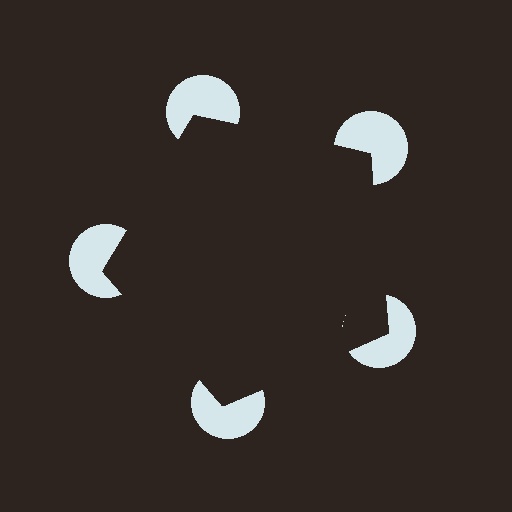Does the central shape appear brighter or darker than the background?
It typically appears slightly darker than the background, even though no actual brightness change is drawn.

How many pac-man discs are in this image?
There are 5 — one at each vertex of the illusory pentagon.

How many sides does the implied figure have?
5 sides.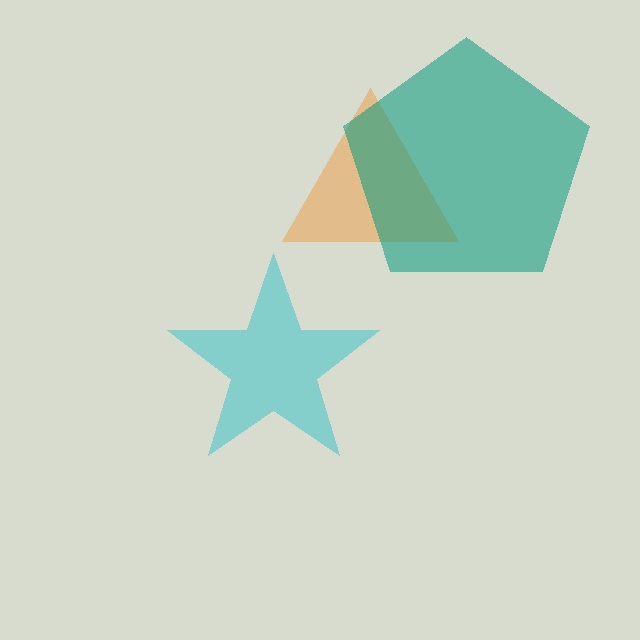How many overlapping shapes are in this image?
There are 3 overlapping shapes in the image.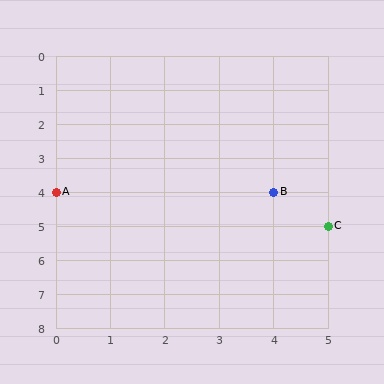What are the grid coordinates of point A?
Point A is at grid coordinates (0, 4).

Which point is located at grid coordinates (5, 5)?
Point C is at (5, 5).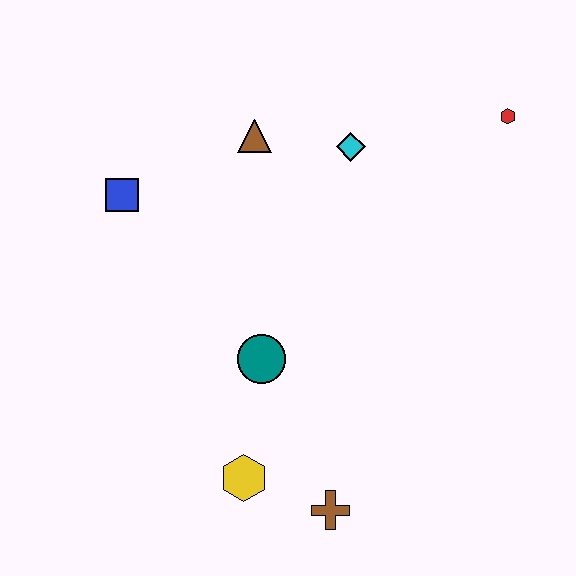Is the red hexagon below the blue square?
No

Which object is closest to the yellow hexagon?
The brown cross is closest to the yellow hexagon.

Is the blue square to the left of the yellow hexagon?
Yes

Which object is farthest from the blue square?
The red hexagon is farthest from the blue square.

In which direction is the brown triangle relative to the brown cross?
The brown triangle is above the brown cross.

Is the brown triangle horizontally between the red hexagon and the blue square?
Yes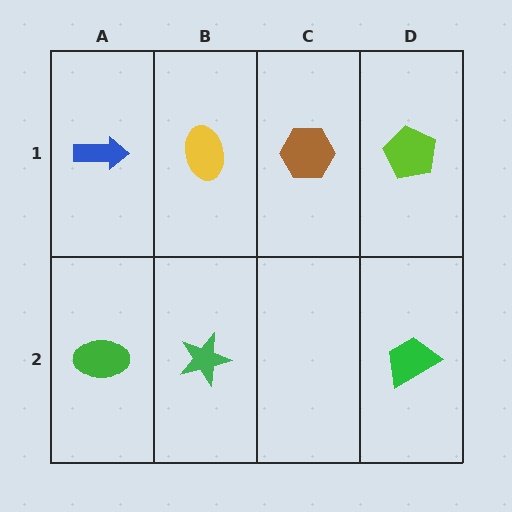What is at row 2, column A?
A green ellipse.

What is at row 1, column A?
A blue arrow.